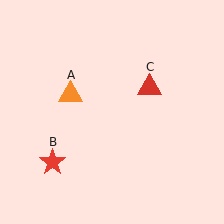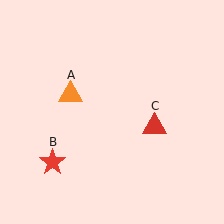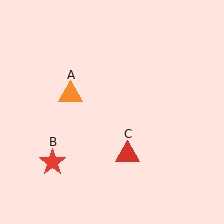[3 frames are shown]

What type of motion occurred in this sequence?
The red triangle (object C) rotated clockwise around the center of the scene.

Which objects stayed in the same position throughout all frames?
Orange triangle (object A) and red star (object B) remained stationary.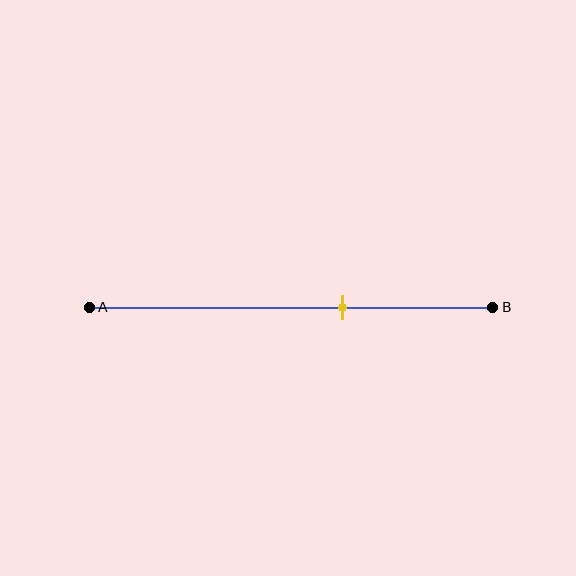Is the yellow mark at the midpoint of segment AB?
No, the mark is at about 65% from A, not at the 50% midpoint.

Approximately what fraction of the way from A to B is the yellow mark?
The yellow mark is approximately 65% of the way from A to B.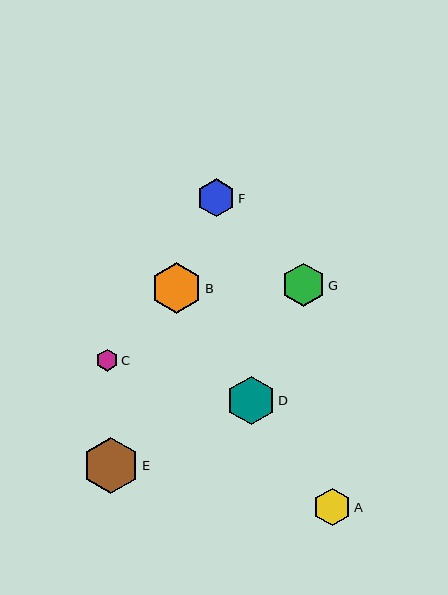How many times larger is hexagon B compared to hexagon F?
Hexagon B is approximately 1.3 times the size of hexagon F.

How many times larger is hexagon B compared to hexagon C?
Hexagon B is approximately 2.3 times the size of hexagon C.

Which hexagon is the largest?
Hexagon E is the largest with a size of approximately 56 pixels.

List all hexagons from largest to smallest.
From largest to smallest: E, B, D, G, F, A, C.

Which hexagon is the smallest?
Hexagon C is the smallest with a size of approximately 22 pixels.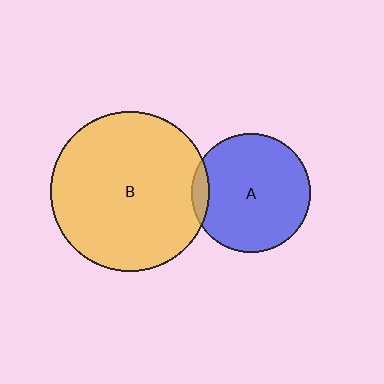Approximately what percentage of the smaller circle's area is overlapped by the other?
Approximately 5%.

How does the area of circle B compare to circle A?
Approximately 1.8 times.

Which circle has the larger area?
Circle B (yellow).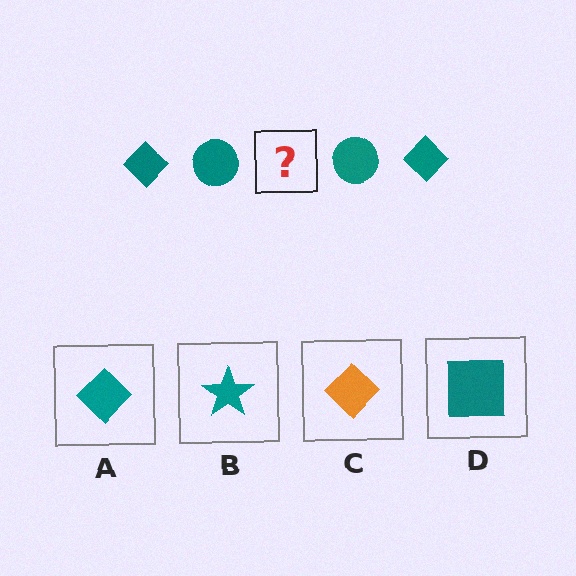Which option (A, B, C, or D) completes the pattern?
A.